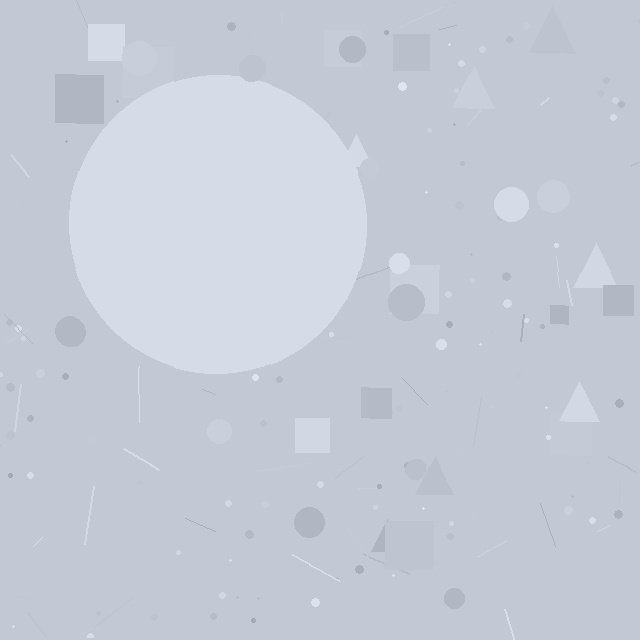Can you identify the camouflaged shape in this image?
The camouflaged shape is a circle.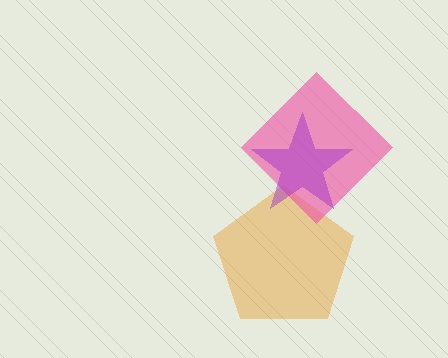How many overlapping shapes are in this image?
There are 3 overlapping shapes in the image.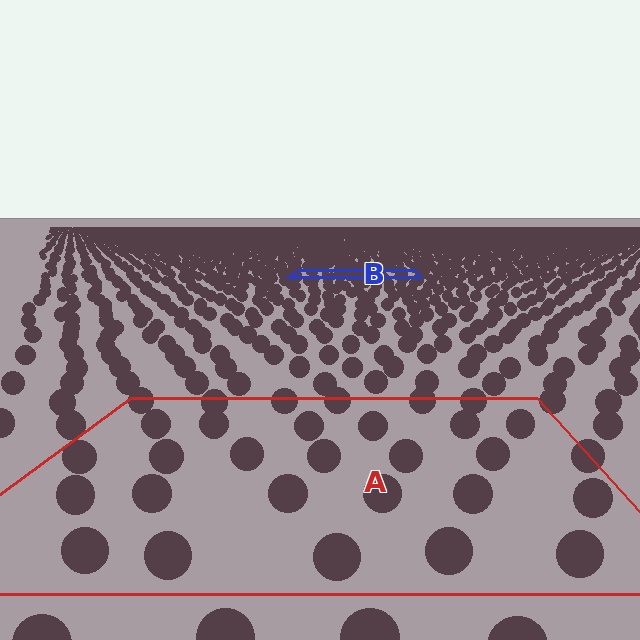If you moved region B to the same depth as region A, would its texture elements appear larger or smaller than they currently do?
They would appear larger. At a closer depth, the same texture elements are projected at a bigger on-screen size.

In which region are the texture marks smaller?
The texture marks are smaller in region B, because it is farther away.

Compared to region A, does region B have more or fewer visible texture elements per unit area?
Region B has more texture elements per unit area — they are packed more densely because it is farther away.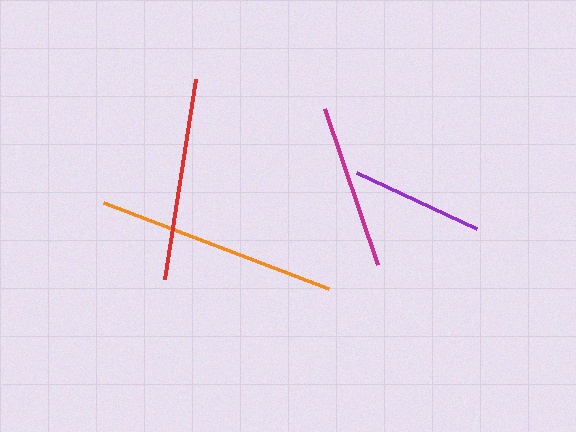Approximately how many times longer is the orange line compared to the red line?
The orange line is approximately 1.2 times the length of the red line.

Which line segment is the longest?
The orange line is the longest at approximately 241 pixels.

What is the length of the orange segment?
The orange segment is approximately 241 pixels long.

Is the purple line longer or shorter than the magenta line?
The magenta line is longer than the purple line.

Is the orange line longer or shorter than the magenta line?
The orange line is longer than the magenta line.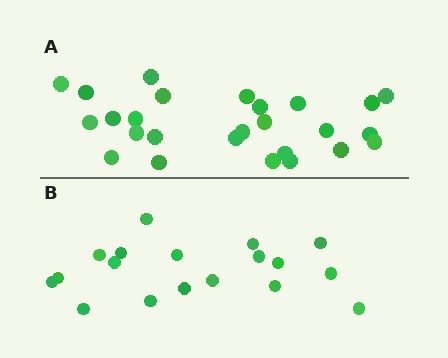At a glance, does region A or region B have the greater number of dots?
Region A (the top region) has more dots.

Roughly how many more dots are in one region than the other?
Region A has roughly 8 or so more dots than region B.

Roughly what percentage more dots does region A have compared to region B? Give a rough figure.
About 45% more.